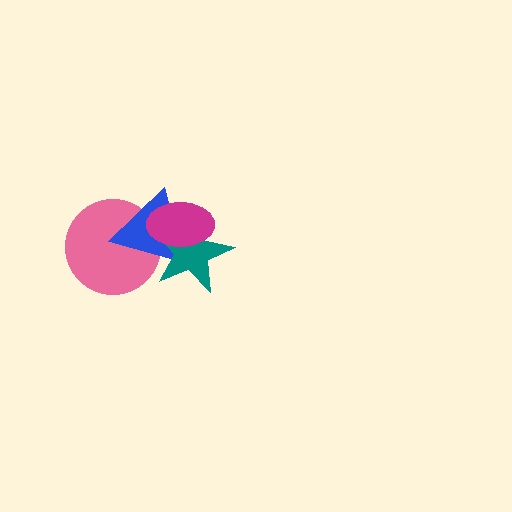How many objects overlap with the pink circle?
3 objects overlap with the pink circle.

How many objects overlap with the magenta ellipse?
3 objects overlap with the magenta ellipse.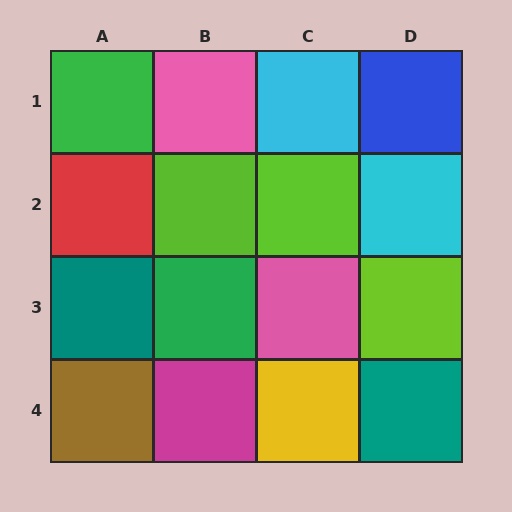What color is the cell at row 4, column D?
Teal.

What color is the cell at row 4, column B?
Magenta.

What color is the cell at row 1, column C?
Cyan.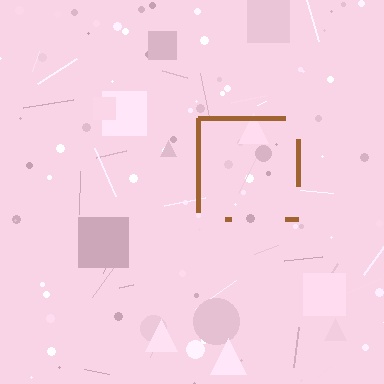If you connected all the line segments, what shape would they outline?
They would outline a square.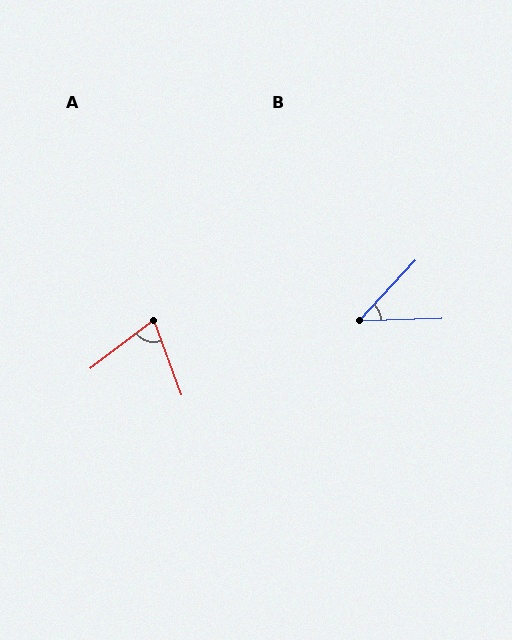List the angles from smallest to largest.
B (45°), A (73°).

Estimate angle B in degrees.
Approximately 45 degrees.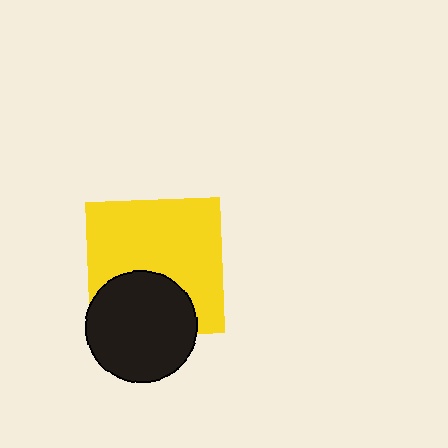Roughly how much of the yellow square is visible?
Most of it is visible (roughly 68%).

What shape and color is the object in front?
The object in front is a black circle.